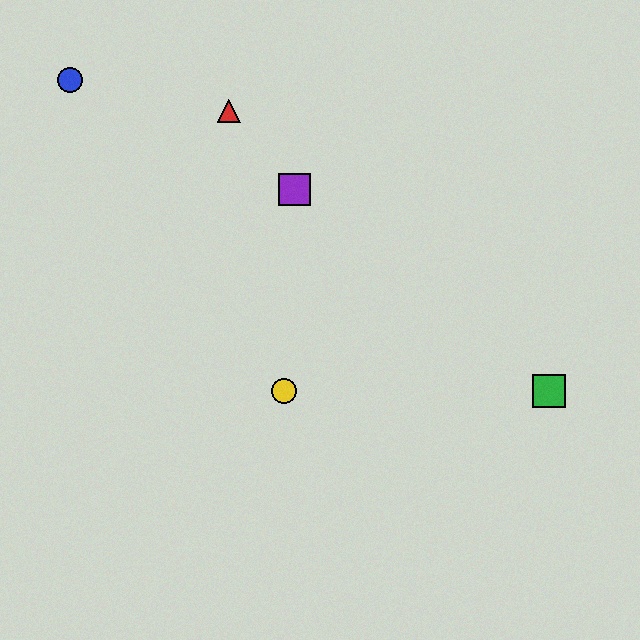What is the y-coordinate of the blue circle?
The blue circle is at y≈80.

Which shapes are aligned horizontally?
The green square, the yellow circle are aligned horizontally.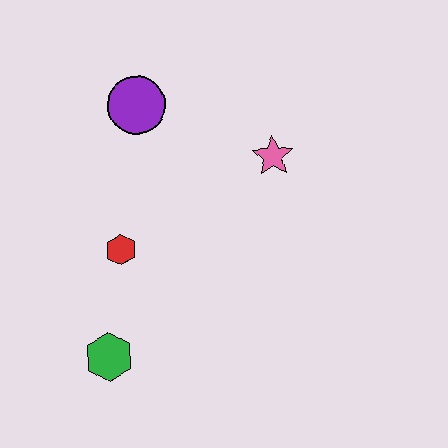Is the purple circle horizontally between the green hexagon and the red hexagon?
No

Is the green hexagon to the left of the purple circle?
Yes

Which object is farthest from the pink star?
The green hexagon is farthest from the pink star.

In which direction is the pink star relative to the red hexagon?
The pink star is to the right of the red hexagon.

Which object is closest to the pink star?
The purple circle is closest to the pink star.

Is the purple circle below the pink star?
No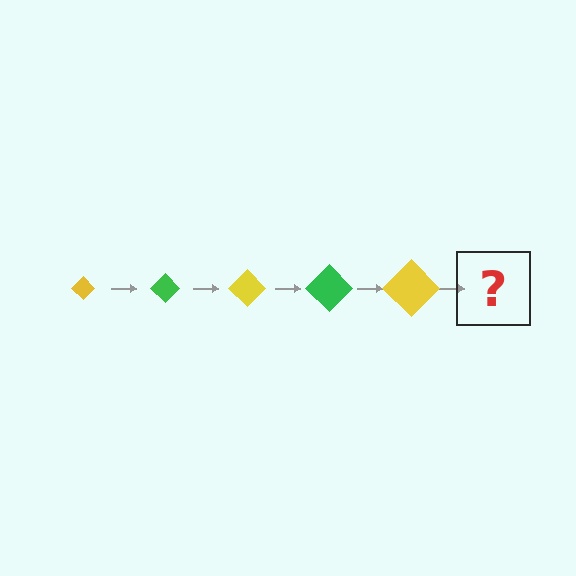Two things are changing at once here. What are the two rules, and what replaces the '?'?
The two rules are that the diamond grows larger each step and the color cycles through yellow and green. The '?' should be a green diamond, larger than the previous one.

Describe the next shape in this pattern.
It should be a green diamond, larger than the previous one.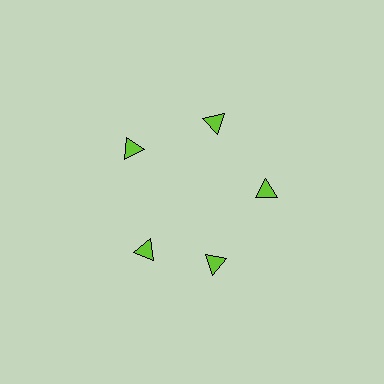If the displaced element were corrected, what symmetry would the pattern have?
It would have 5-fold rotational symmetry — the pattern would map onto itself every 72 degrees.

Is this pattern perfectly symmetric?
No. The 5 lime triangles are arranged in a ring, but one element near the 8 o'clock position is rotated out of alignment along the ring, breaking the 5-fold rotational symmetry.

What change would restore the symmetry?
The symmetry would be restored by rotating it back into even spacing with its neighbors so that all 5 triangles sit at equal angles and equal distance from the center.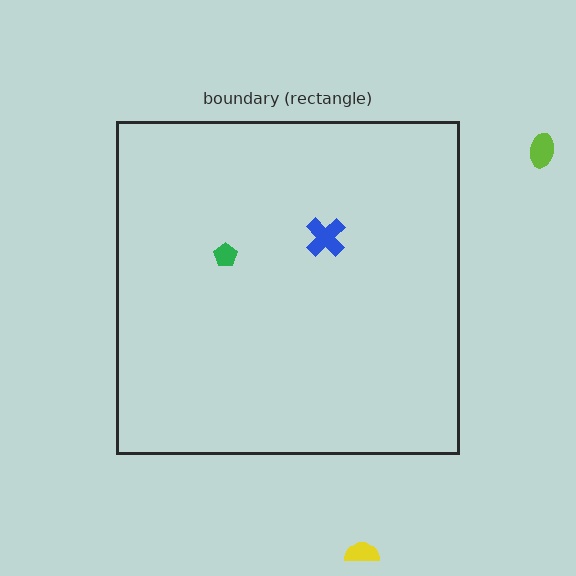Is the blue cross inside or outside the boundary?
Inside.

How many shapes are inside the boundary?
2 inside, 2 outside.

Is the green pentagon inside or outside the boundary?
Inside.